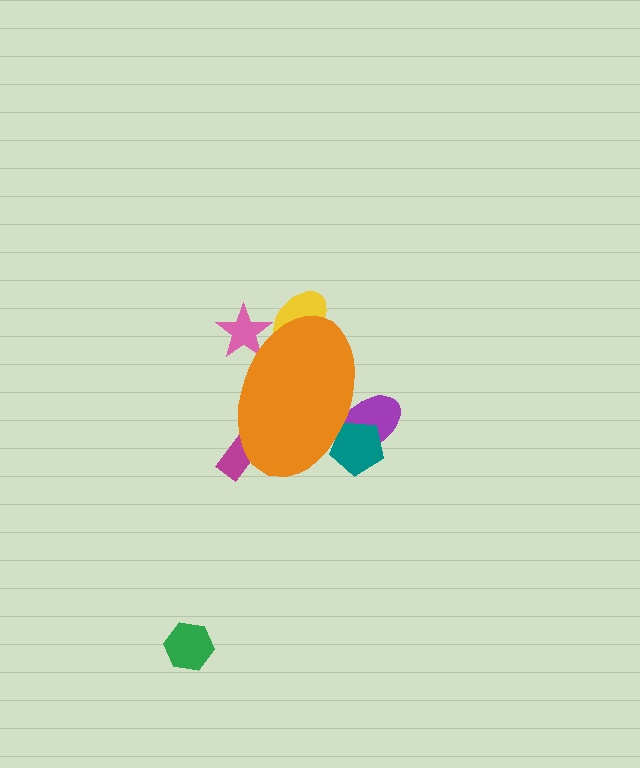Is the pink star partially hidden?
Yes, the pink star is partially hidden behind the orange ellipse.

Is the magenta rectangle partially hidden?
Yes, the magenta rectangle is partially hidden behind the orange ellipse.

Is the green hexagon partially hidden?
No, the green hexagon is fully visible.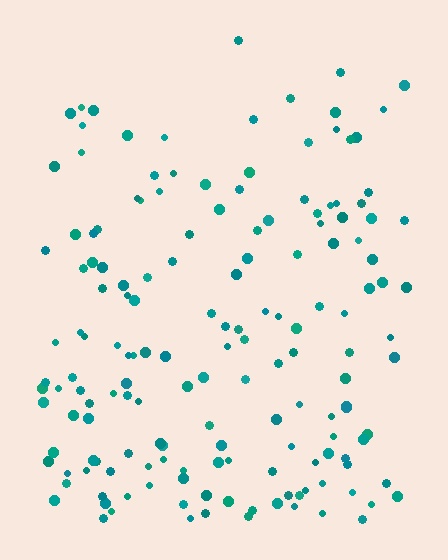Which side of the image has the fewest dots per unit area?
The top.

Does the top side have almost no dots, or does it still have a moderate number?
Still a moderate number, just noticeably fewer than the bottom.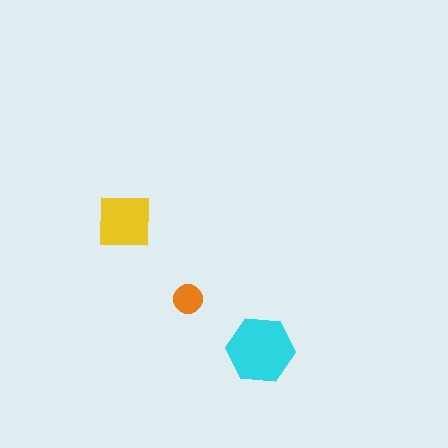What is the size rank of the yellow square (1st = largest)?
2nd.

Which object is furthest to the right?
The cyan hexagon is rightmost.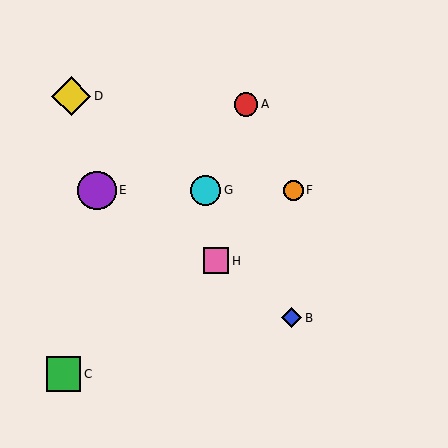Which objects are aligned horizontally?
Objects E, F, G are aligned horizontally.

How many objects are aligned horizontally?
3 objects (E, F, G) are aligned horizontally.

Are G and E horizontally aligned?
Yes, both are at y≈190.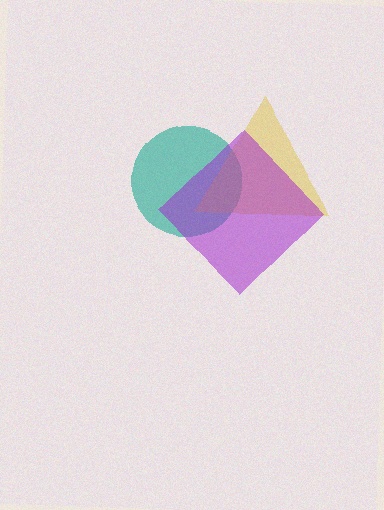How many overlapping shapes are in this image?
There are 3 overlapping shapes in the image.